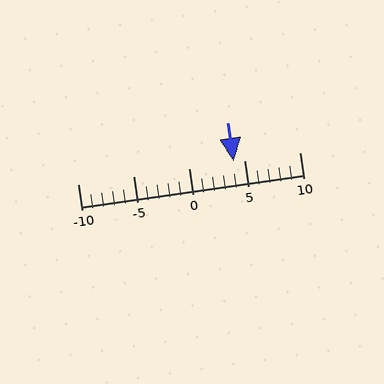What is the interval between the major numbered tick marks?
The major tick marks are spaced 5 units apart.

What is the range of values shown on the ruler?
The ruler shows values from -10 to 10.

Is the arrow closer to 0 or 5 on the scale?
The arrow is closer to 5.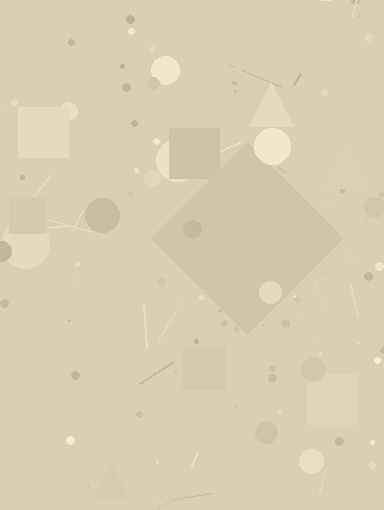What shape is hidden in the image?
A diamond is hidden in the image.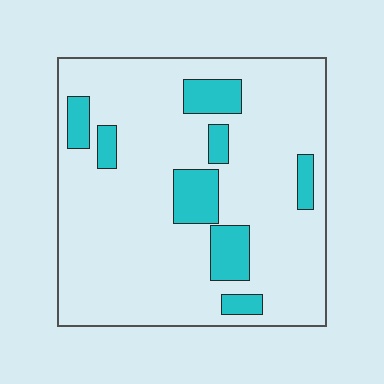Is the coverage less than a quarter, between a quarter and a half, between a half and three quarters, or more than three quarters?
Less than a quarter.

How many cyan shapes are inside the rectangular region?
8.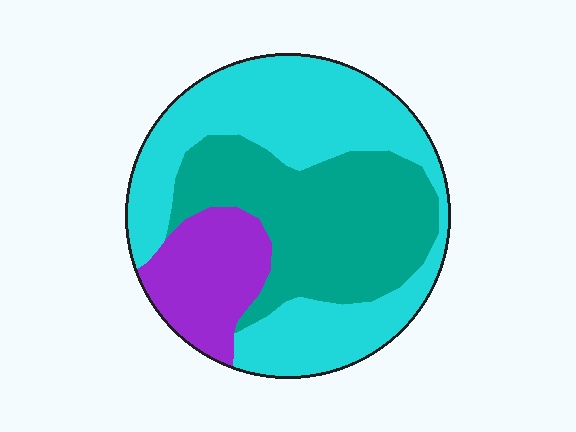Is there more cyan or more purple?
Cyan.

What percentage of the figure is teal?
Teal takes up between a quarter and a half of the figure.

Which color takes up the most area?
Cyan, at roughly 50%.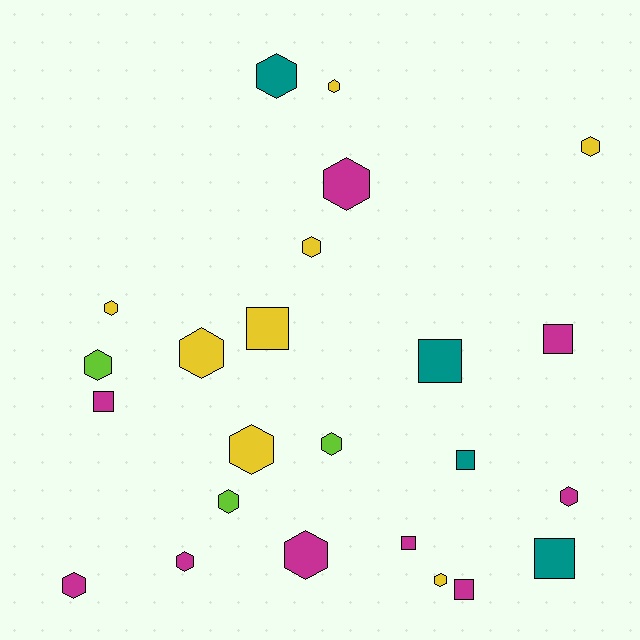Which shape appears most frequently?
Hexagon, with 16 objects.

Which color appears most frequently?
Magenta, with 9 objects.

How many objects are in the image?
There are 24 objects.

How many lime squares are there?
There are no lime squares.